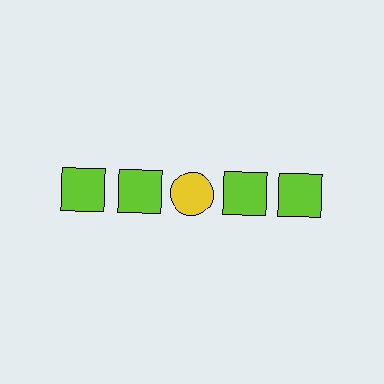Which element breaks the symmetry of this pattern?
The yellow circle in the top row, center column breaks the symmetry. All other shapes are lime squares.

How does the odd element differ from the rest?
It differs in both color (yellow instead of lime) and shape (circle instead of square).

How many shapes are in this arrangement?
There are 5 shapes arranged in a grid pattern.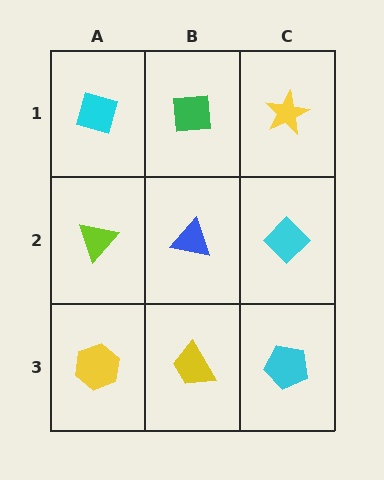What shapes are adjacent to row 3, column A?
A lime triangle (row 2, column A), a yellow trapezoid (row 3, column B).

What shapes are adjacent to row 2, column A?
A cyan diamond (row 1, column A), a yellow hexagon (row 3, column A), a blue triangle (row 2, column B).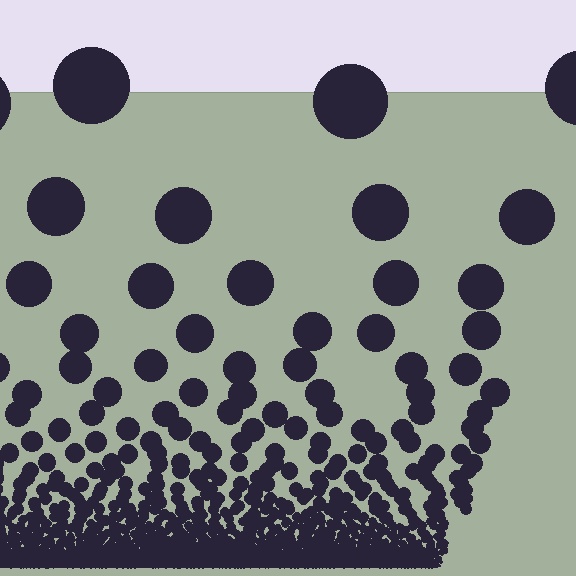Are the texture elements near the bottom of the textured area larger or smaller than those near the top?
Smaller. The gradient is inverted — elements near the bottom are smaller and denser.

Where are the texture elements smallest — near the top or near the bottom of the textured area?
Near the bottom.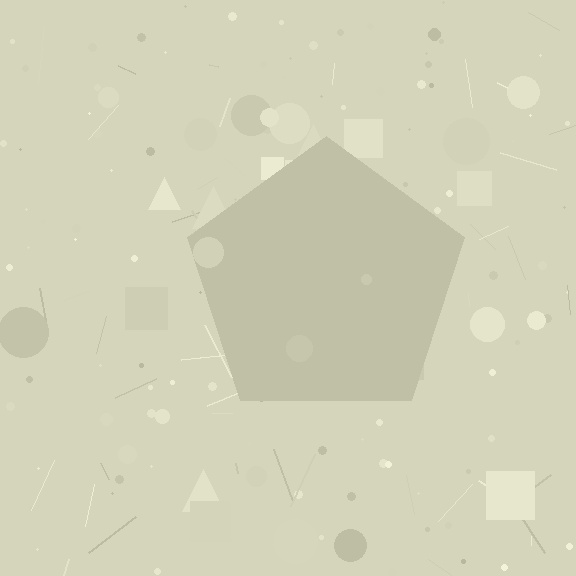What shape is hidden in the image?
A pentagon is hidden in the image.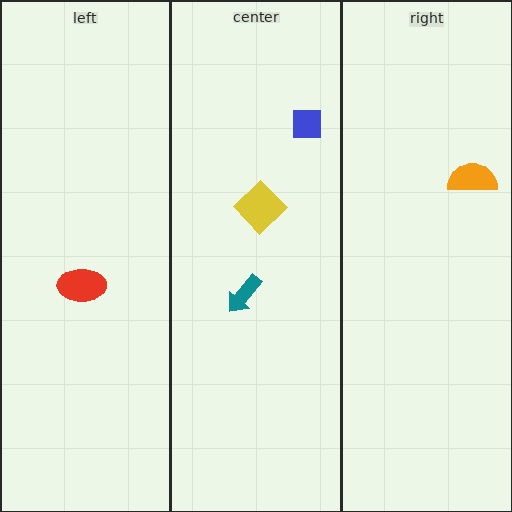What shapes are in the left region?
The red ellipse.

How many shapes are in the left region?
1.